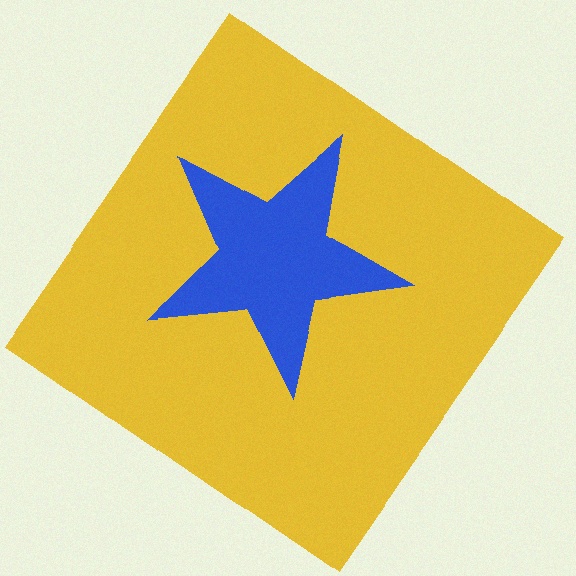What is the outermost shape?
The yellow diamond.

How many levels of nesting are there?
2.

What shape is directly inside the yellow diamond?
The blue star.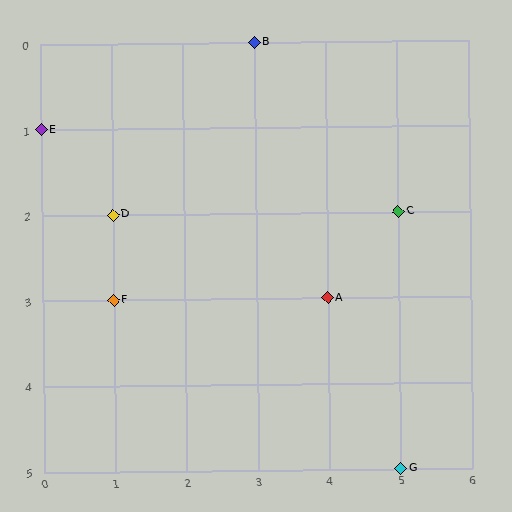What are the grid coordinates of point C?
Point C is at grid coordinates (5, 2).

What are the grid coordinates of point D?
Point D is at grid coordinates (1, 2).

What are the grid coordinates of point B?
Point B is at grid coordinates (3, 0).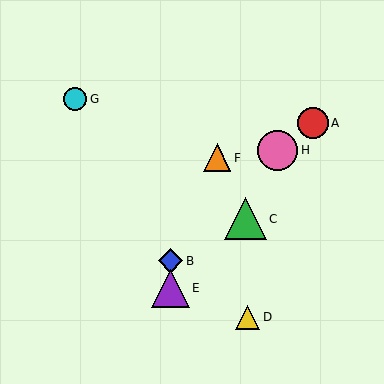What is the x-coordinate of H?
Object H is at x≈278.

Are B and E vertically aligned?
Yes, both are at x≈171.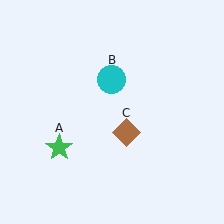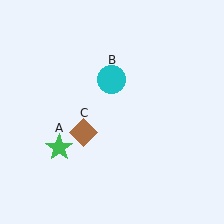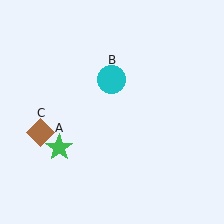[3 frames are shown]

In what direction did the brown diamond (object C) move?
The brown diamond (object C) moved left.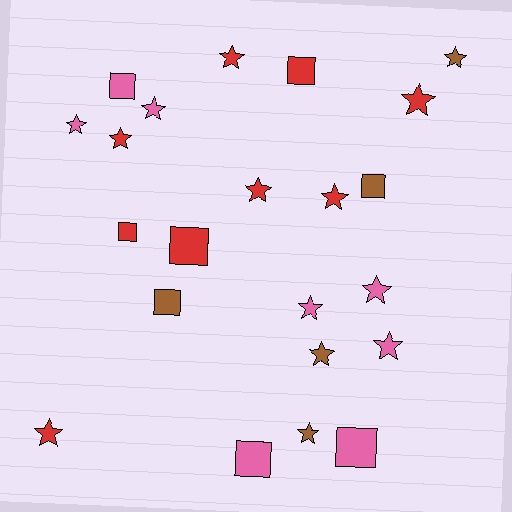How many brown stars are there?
There are 3 brown stars.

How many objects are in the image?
There are 22 objects.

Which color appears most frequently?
Red, with 9 objects.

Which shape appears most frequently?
Star, with 14 objects.